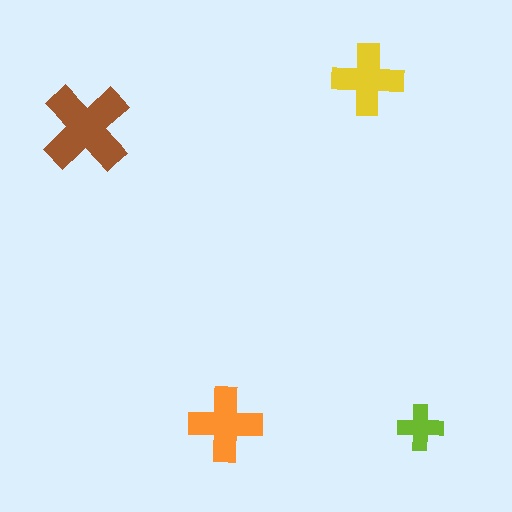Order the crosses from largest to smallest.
the brown one, the orange one, the yellow one, the lime one.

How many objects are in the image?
There are 4 objects in the image.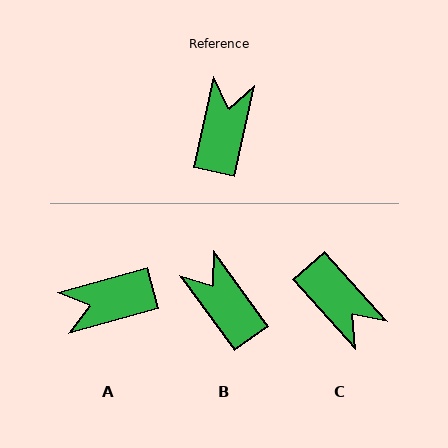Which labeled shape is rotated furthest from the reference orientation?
C, about 125 degrees away.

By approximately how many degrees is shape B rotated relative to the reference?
Approximately 49 degrees counter-clockwise.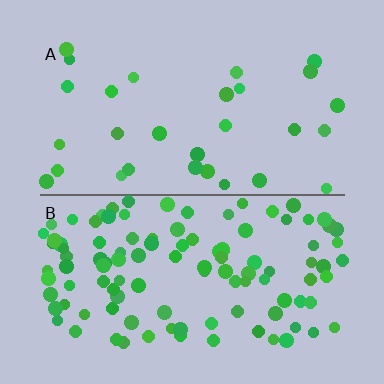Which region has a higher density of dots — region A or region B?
B (the bottom).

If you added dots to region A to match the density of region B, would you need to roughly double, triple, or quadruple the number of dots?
Approximately quadruple.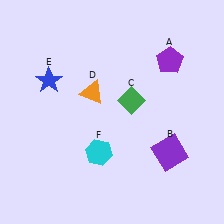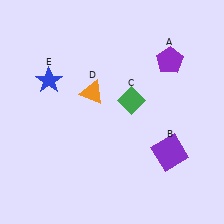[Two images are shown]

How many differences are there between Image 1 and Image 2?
There is 1 difference between the two images.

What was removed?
The cyan hexagon (F) was removed in Image 2.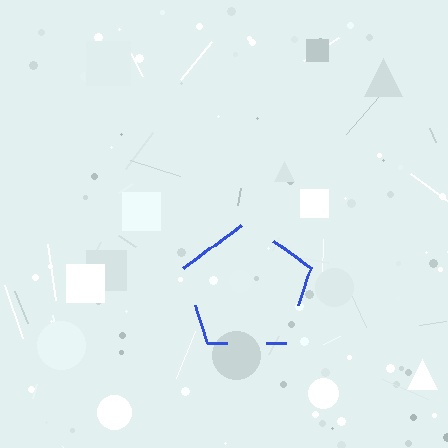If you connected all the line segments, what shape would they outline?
They would outline a pentagon.